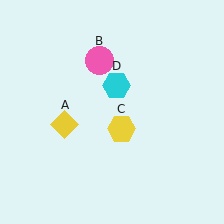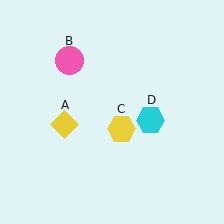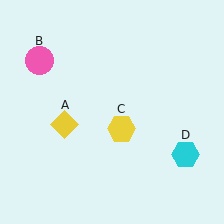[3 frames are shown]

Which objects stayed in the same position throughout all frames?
Yellow diamond (object A) and yellow hexagon (object C) remained stationary.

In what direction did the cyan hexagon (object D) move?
The cyan hexagon (object D) moved down and to the right.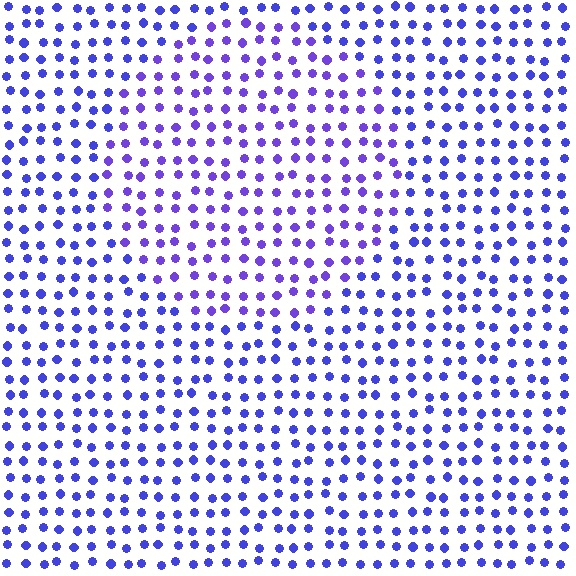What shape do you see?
I see a circle.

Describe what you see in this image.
The image is filled with small blue elements in a uniform arrangement. A circle-shaped region is visible where the elements are tinted to a slightly different hue, forming a subtle color boundary.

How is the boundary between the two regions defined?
The boundary is defined purely by a slight shift in hue (about 21 degrees). Spacing, size, and orientation are identical on both sides.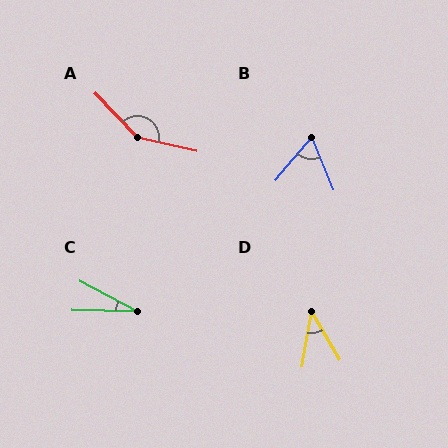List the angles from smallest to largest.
C (27°), D (40°), B (63°), A (147°).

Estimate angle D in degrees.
Approximately 40 degrees.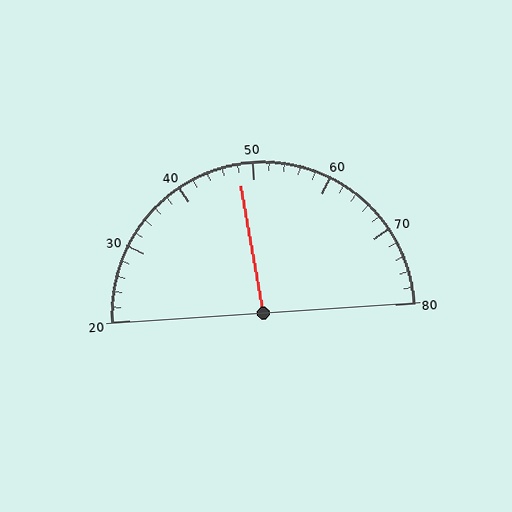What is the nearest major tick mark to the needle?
The nearest major tick mark is 50.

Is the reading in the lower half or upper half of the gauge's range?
The reading is in the lower half of the range (20 to 80).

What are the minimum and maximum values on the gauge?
The gauge ranges from 20 to 80.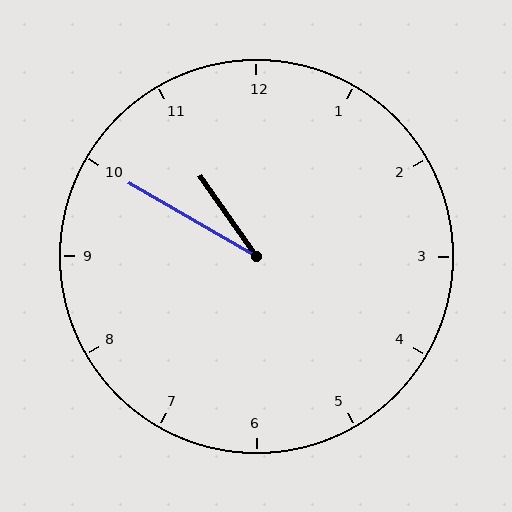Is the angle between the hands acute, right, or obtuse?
It is acute.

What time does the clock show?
10:50.